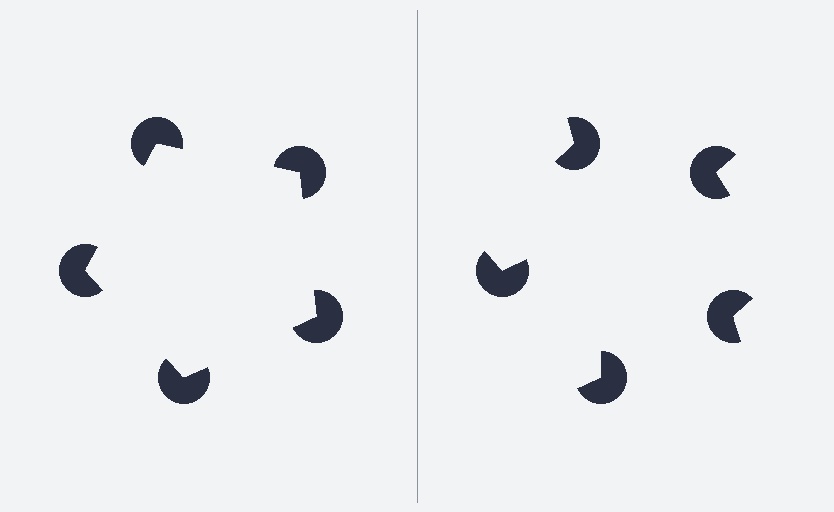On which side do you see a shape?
An illusory pentagon appears on the left side. On the right side the wedge cuts are rotated, so no coherent shape forms.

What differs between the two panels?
The pac-man discs are positioned identically on both sides; only the wedge orientations differ. On the left they align to a pentagon; on the right they are misaligned.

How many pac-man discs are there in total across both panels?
10 — 5 on each side.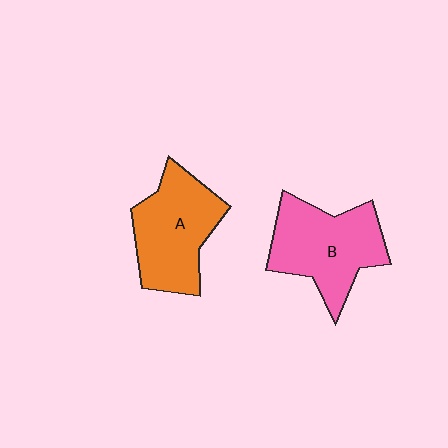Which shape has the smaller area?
Shape A (orange).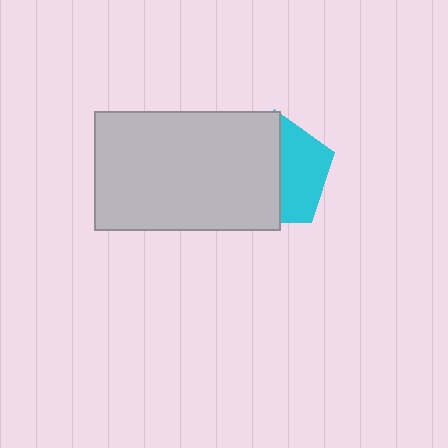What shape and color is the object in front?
The object in front is a light gray rectangle.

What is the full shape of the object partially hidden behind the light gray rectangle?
The partially hidden object is a cyan pentagon.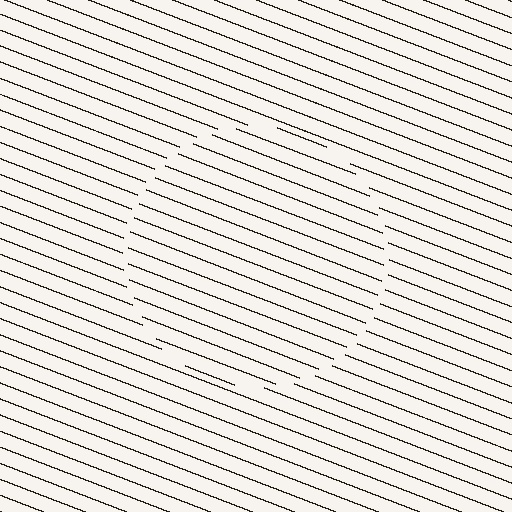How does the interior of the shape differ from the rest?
The interior of the shape contains the same grating, shifted by half a period — the contour is defined by the phase discontinuity where line-ends from the inner and outer gratings abut.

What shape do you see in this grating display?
An illusory circle. The interior of the shape contains the same grating, shifted by half a period — the contour is defined by the phase discontinuity where line-ends from the inner and outer gratings abut.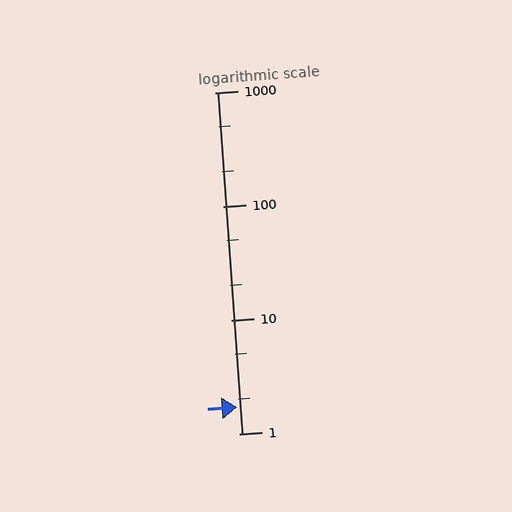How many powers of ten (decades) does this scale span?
The scale spans 3 decades, from 1 to 1000.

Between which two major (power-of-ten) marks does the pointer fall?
The pointer is between 1 and 10.